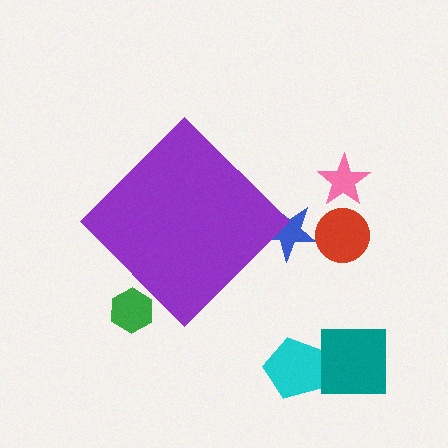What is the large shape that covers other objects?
A purple diamond.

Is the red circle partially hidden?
No, the red circle is fully visible.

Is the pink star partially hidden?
No, the pink star is fully visible.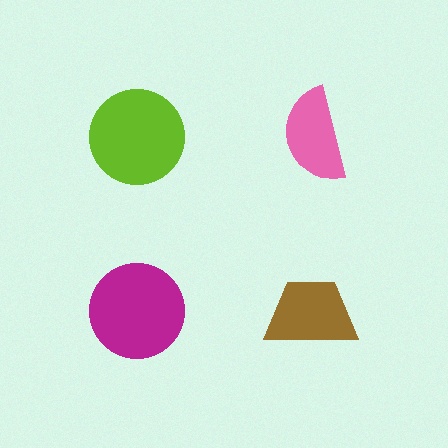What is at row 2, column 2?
A brown trapezoid.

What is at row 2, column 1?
A magenta circle.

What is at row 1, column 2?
A pink semicircle.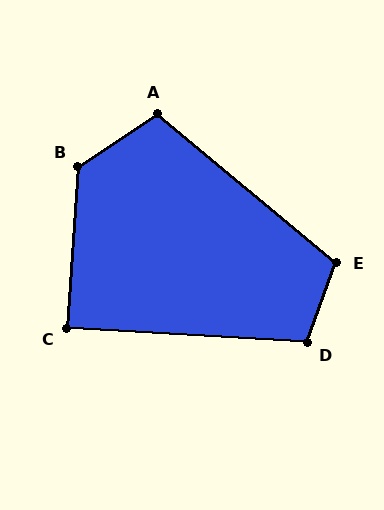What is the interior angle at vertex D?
Approximately 107 degrees (obtuse).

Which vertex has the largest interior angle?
B, at approximately 127 degrees.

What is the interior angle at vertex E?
Approximately 110 degrees (obtuse).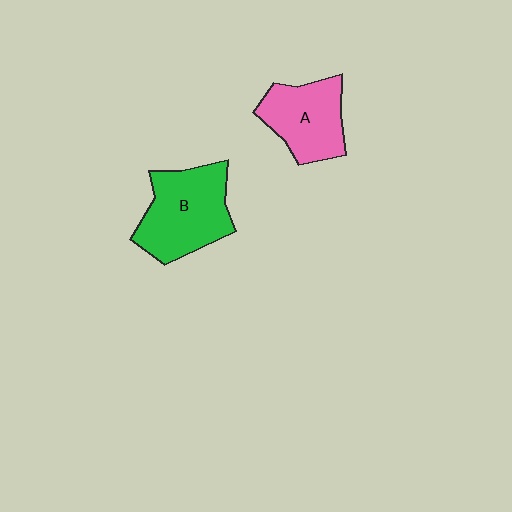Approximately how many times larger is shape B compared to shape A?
Approximately 1.3 times.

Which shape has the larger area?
Shape B (green).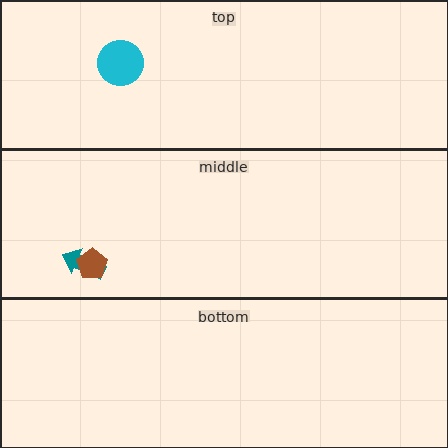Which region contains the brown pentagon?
The middle region.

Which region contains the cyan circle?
The top region.